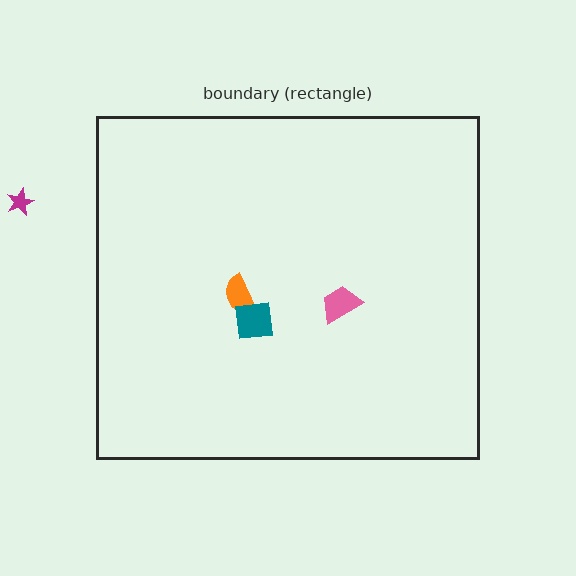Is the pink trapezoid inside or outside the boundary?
Inside.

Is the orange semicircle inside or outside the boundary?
Inside.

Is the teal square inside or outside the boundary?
Inside.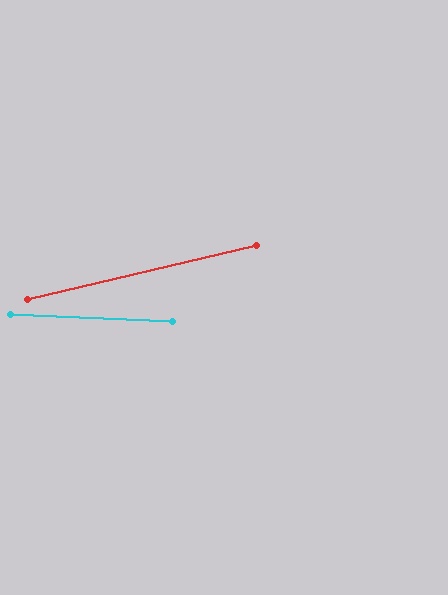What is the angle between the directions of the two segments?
Approximately 16 degrees.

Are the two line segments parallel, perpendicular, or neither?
Neither parallel nor perpendicular — they differ by about 16°.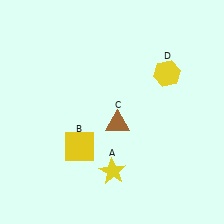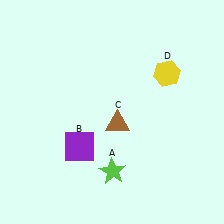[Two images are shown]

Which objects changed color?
A changed from yellow to lime. B changed from yellow to purple.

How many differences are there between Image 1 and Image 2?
There are 2 differences between the two images.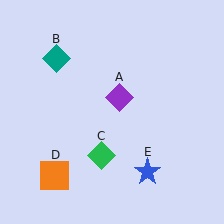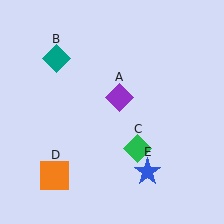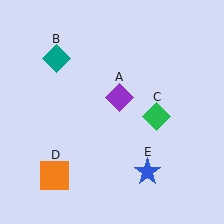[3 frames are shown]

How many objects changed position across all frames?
1 object changed position: green diamond (object C).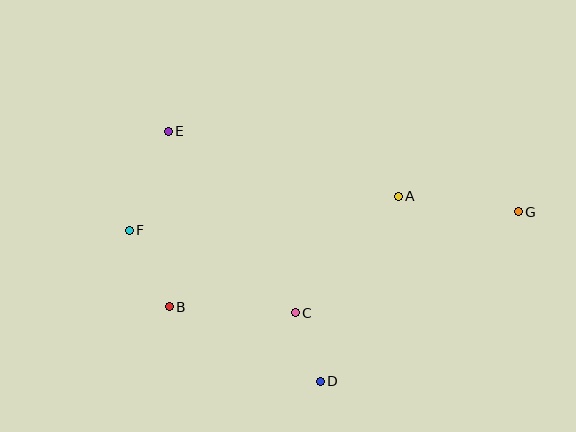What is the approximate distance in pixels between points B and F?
The distance between B and F is approximately 86 pixels.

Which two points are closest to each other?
Points C and D are closest to each other.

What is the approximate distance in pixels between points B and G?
The distance between B and G is approximately 362 pixels.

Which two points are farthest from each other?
Points F and G are farthest from each other.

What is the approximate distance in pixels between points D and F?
The distance between D and F is approximately 244 pixels.